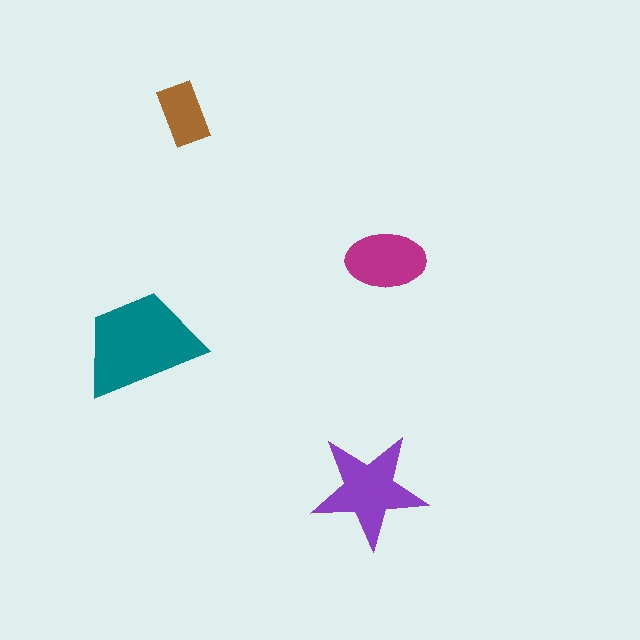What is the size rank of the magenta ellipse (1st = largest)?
3rd.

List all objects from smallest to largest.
The brown rectangle, the magenta ellipse, the purple star, the teal trapezoid.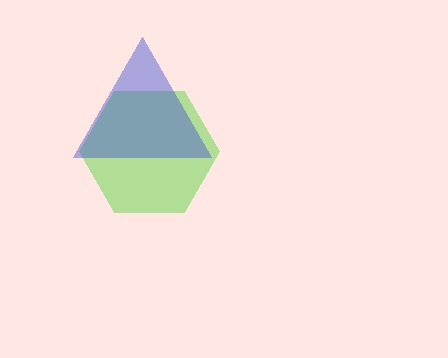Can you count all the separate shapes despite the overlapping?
Yes, there are 2 separate shapes.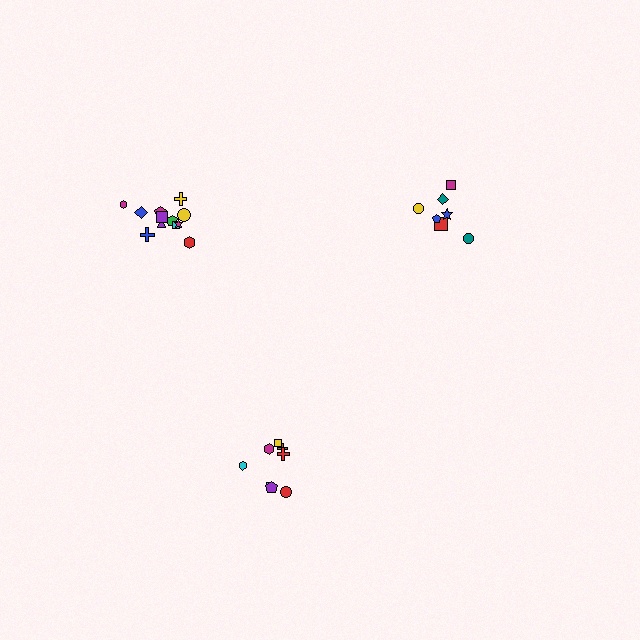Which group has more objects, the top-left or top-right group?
The top-left group.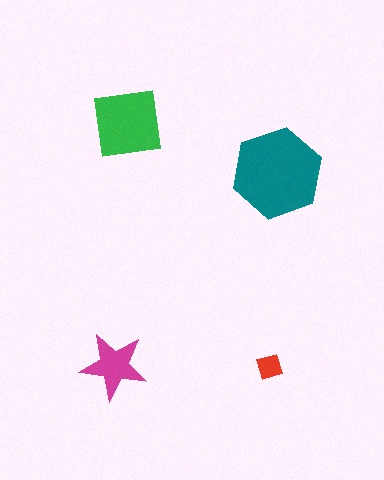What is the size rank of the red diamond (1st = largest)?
4th.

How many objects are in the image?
There are 4 objects in the image.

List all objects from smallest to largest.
The red diamond, the magenta star, the green square, the teal hexagon.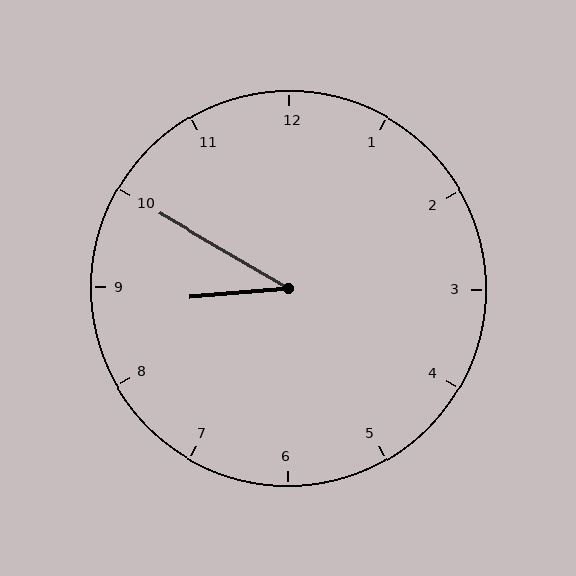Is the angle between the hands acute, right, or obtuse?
It is acute.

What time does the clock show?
8:50.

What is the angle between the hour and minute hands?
Approximately 35 degrees.